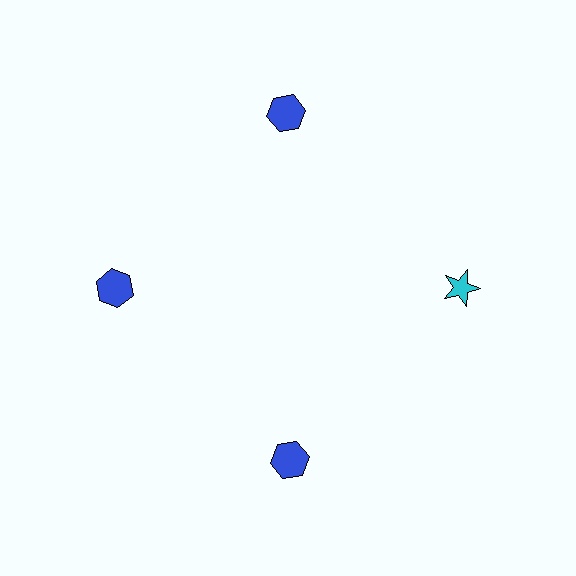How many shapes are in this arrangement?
There are 4 shapes arranged in a ring pattern.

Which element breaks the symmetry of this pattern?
The cyan star at roughly the 3 o'clock position breaks the symmetry. All other shapes are blue hexagons.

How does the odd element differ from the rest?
It differs in both color (cyan instead of blue) and shape (star instead of hexagon).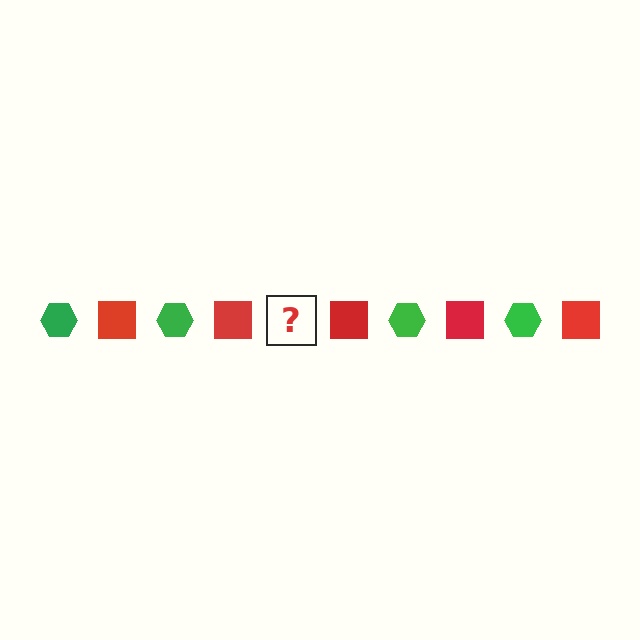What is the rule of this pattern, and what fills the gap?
The rule is that the pattern alternates between green hexagon and red square. The gap should be filled with a green hexagon.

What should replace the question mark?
The question mark should be replaced with a green hexagon.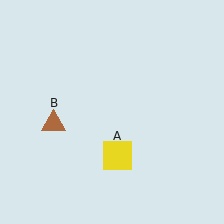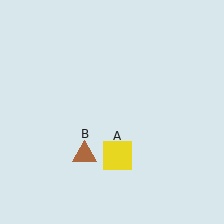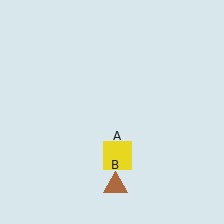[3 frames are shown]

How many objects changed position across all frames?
1 object changed position: brown triangle (object B).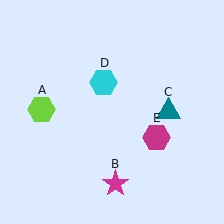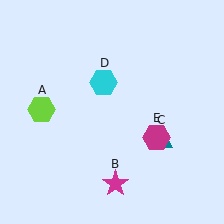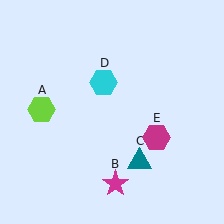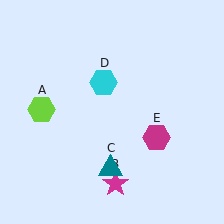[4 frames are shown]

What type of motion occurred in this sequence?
The teal triangle (object C) rotated clockwise around the center of the scene.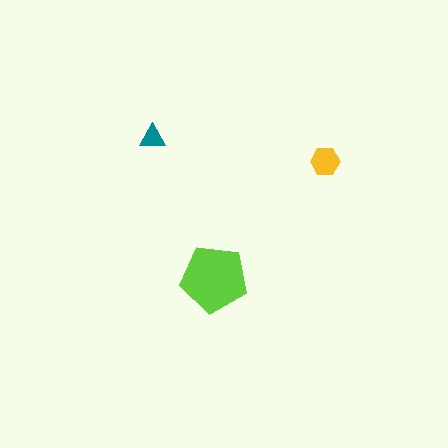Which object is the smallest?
The teal triangle.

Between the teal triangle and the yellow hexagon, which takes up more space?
The yellow hexagon.